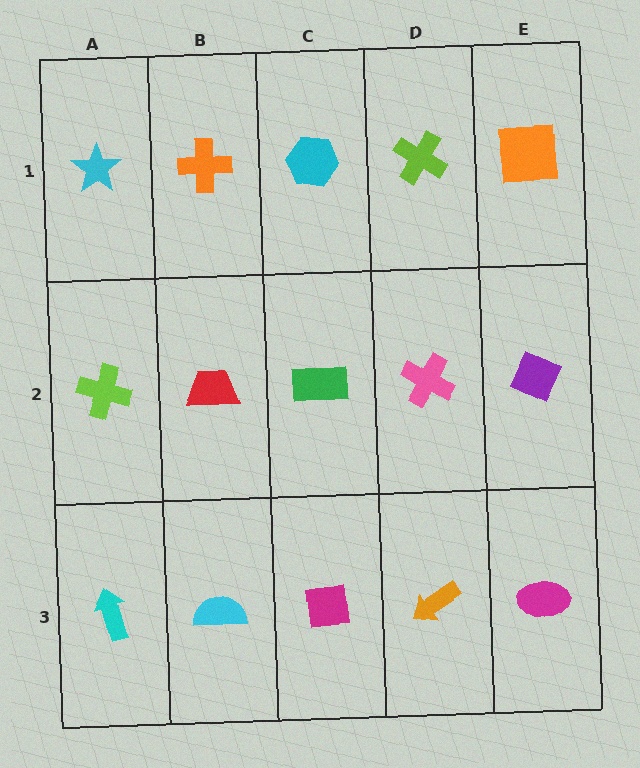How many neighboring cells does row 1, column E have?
2.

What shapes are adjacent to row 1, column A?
A lime cross (row 2, column A), an orange cross (row 1, column B).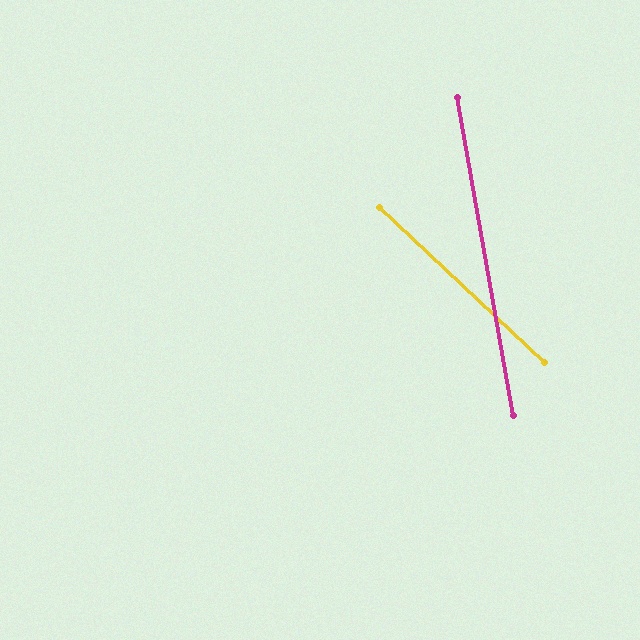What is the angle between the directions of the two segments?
Approximately 37 degrees.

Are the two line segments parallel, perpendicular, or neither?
Neither parallel nor perpendicular — they differ by about 37°.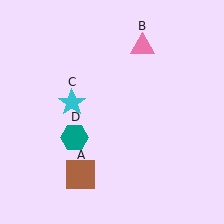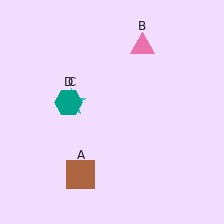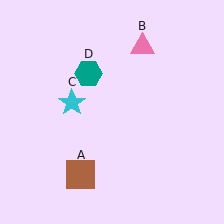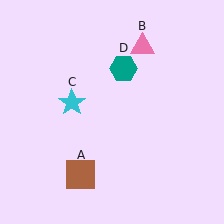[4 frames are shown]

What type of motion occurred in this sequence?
The teal hexagon (object D) rotated clockwise around the center of the scene.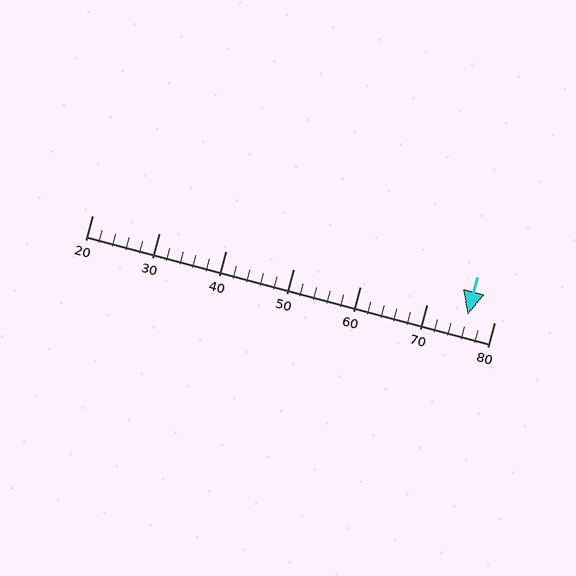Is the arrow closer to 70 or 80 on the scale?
The arrow is closer to 80.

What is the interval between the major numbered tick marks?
The major tick marks are spaced 10 units apart.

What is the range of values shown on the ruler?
The ruler shows values from 20 to 80.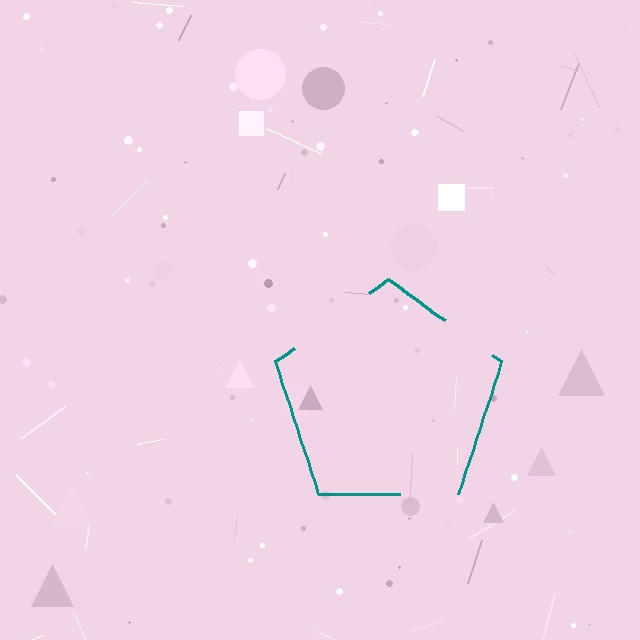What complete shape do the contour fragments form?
The contour fragments form a pentagon.